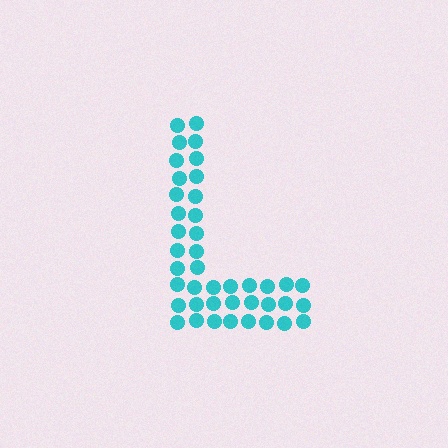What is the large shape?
The large shape is the letter L.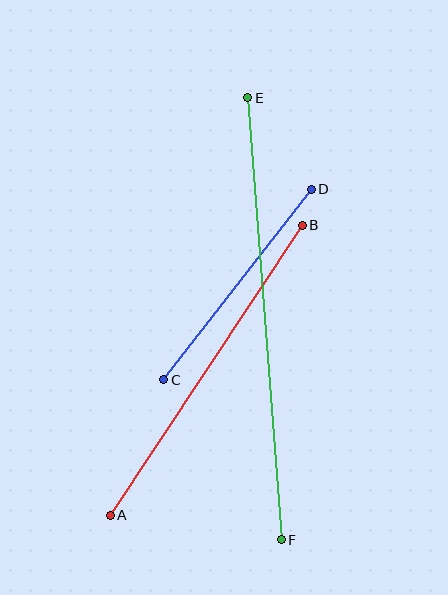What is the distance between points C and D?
The distance is approximately 241 pixels.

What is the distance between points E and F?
The distance is approximately 443 pixels.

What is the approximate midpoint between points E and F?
The midpoint is at approximately (264, 319) pixels.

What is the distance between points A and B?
The distance is approximately 348 pixels.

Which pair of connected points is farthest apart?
Points E and F are farthest apart.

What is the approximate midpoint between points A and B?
The midpoint is at approximately (206, 370) pixels.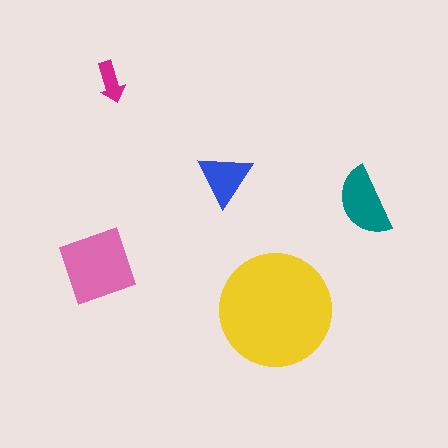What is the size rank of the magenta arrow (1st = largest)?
5th.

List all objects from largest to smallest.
The yellow circle, the pink diamond, the teal semicircle, the blue triangle, the magenta arrow.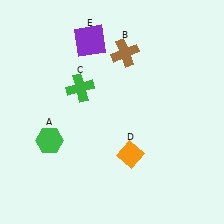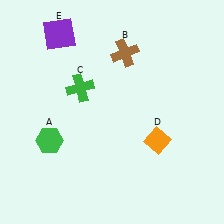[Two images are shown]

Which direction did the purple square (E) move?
The purple square (E) moved left.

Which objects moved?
The objects that moved are: the orange diamond (D), the purple square (E).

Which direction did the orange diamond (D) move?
The orange diamond (D) moved right.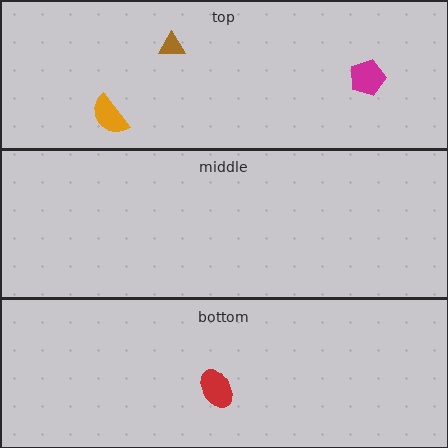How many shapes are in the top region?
3.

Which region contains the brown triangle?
The top region.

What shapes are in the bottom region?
The red ellipse.